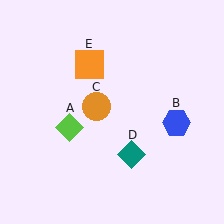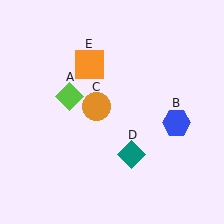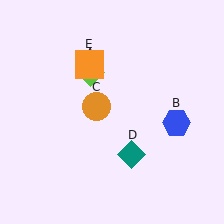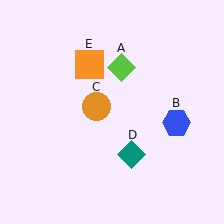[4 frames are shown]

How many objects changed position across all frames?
1 object changed position: lime diamond (object A).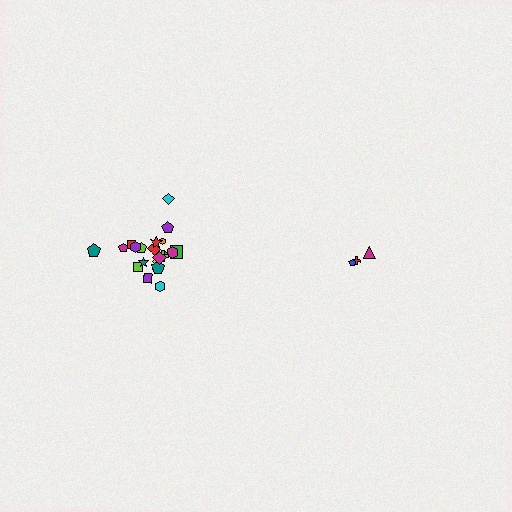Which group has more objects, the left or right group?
The left group.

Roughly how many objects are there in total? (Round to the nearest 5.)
Roughly 25 objects in total.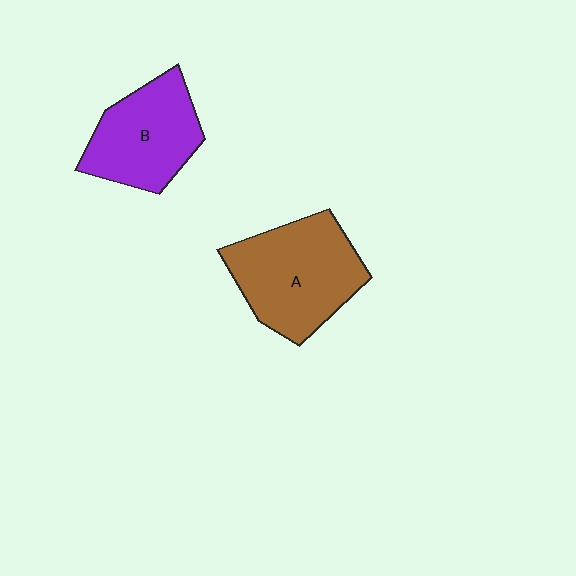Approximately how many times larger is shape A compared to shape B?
Approximately 1.2 times.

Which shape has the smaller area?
Shape B (purple).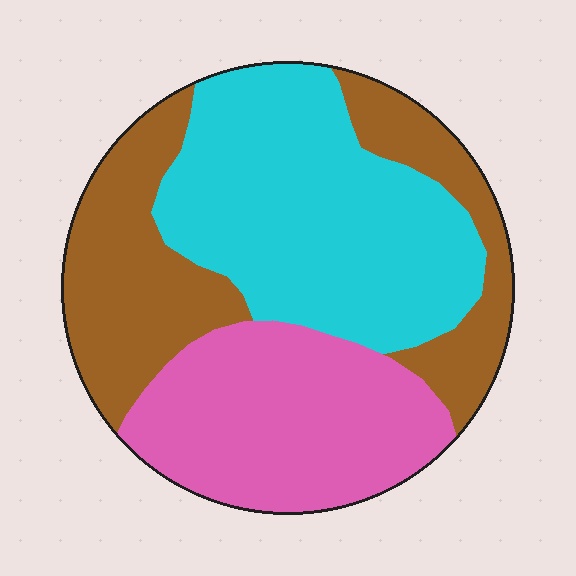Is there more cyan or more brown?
Cyan.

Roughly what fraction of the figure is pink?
Pink covers roughly 30% of the figure.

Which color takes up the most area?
Cyan, at roughly 40%.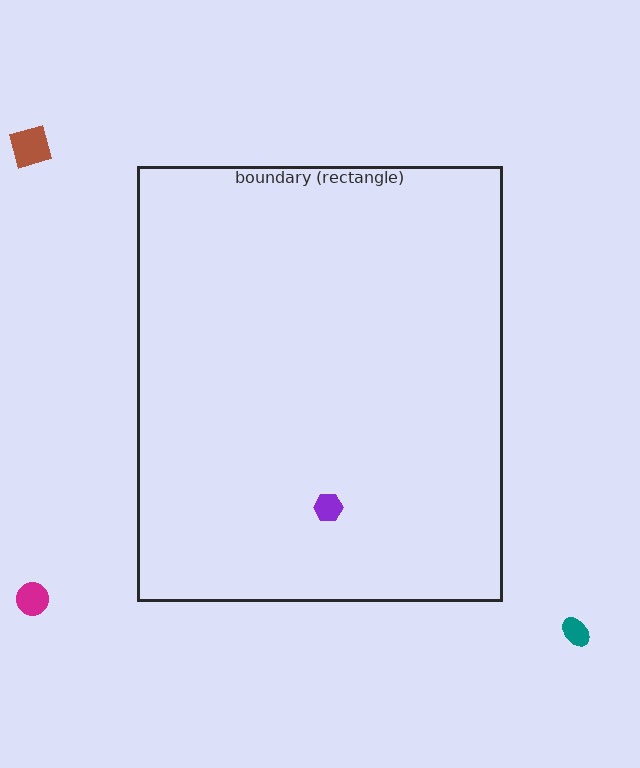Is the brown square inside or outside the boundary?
Outside.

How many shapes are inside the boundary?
1 inside, 3 outside.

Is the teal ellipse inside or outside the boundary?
Outside.